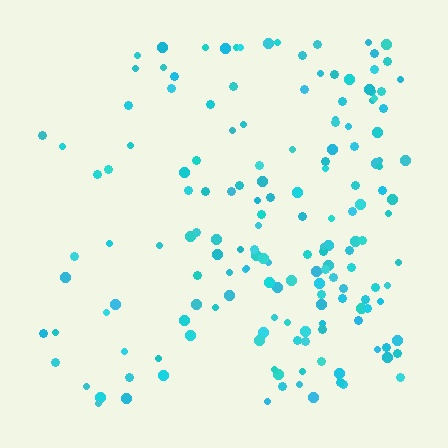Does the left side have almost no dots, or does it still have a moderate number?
Still a moderate number, just noticeably fewer than the right.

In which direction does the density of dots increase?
From left to right, with the right side densest.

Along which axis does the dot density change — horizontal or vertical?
Horizontal.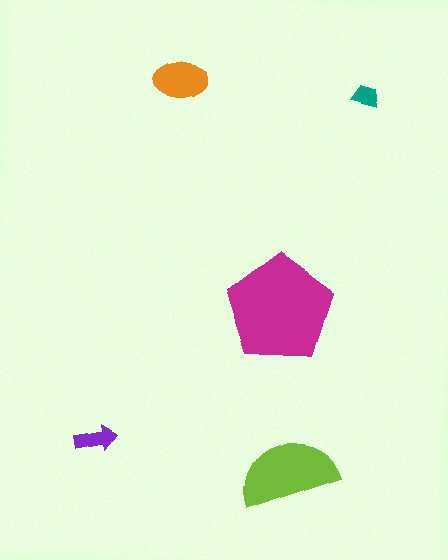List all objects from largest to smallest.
The magenta pentagon, the lime semicircle, the orange ellipse, the purple arrow, the teal trapezoid.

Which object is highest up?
The orange ellipse is topmost.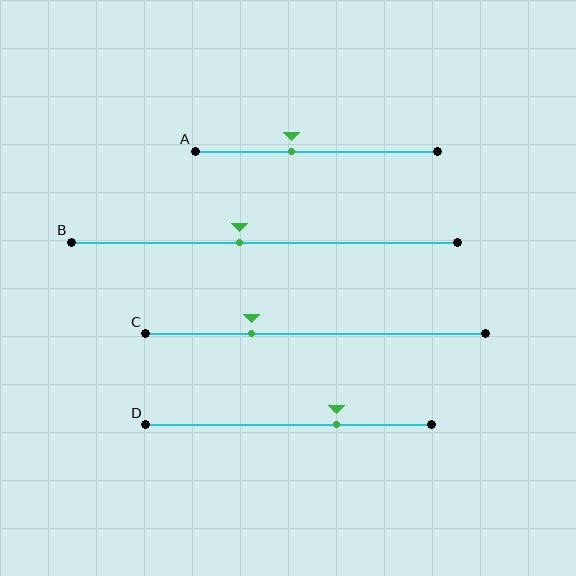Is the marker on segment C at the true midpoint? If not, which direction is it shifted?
No, the marker on segment C is shifted to the left by about 19% of the segment length.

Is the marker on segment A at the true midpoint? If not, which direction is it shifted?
No, the marker on segment A is shifted to the left by about 10% of the segment length.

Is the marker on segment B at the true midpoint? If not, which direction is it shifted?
No, the marker on segment B is shifted to the left by about 6% of the segment length.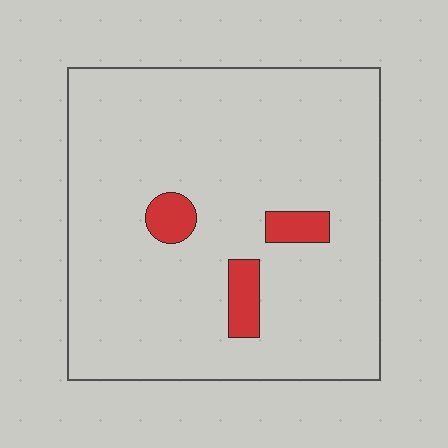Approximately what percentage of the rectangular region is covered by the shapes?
Approximately 5%.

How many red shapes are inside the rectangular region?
3.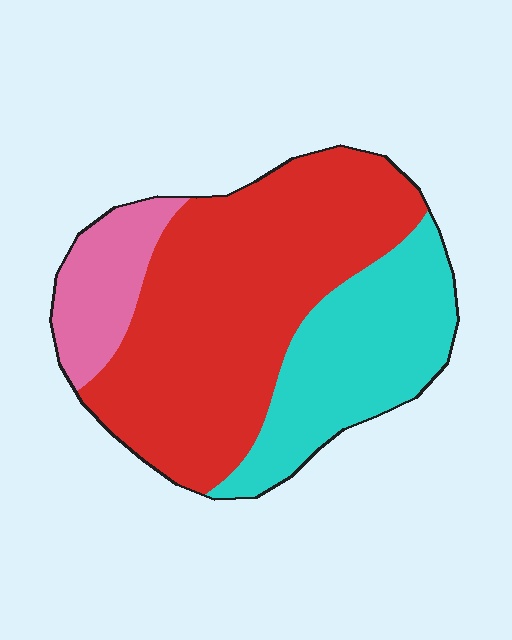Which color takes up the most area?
Red, at roughly 60%.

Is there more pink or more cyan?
Cyan.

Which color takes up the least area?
Pink, at roughly 15%.